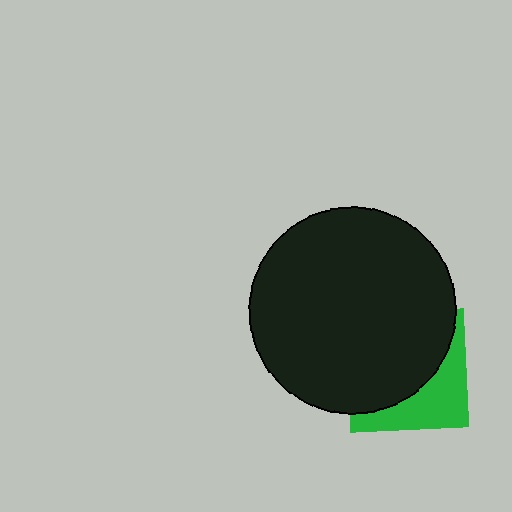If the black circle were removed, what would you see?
You would see the complete green square.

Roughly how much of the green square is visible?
A small part of it is visible (roughly 37%).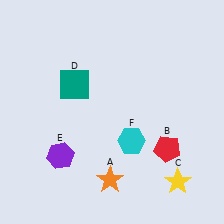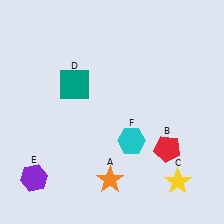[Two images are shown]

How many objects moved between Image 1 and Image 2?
1 object moved between the two images.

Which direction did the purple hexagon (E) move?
The purple hexagon (E) moved left.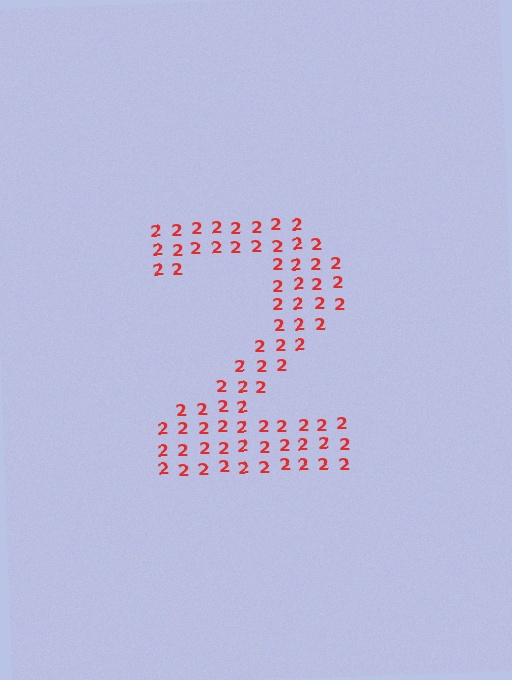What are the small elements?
The small elements are digit 2's.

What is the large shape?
The large shape is the digit 2.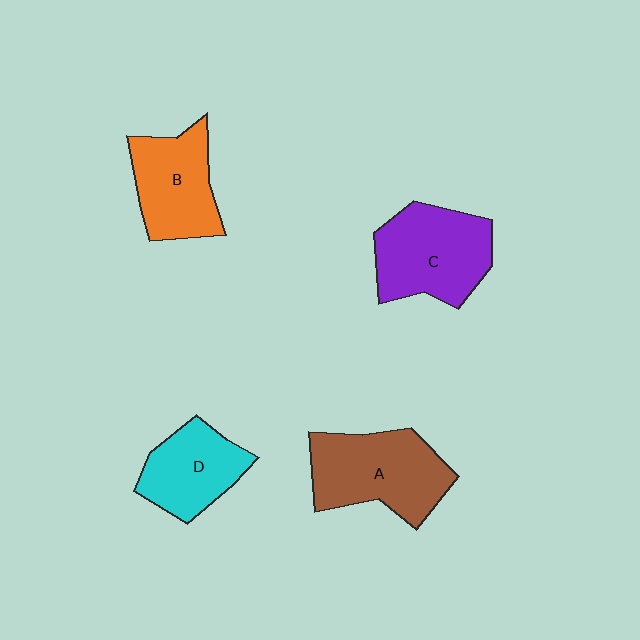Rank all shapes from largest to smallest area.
From largest to smallest: A (brown), C (purple), B (orange), D (cyan).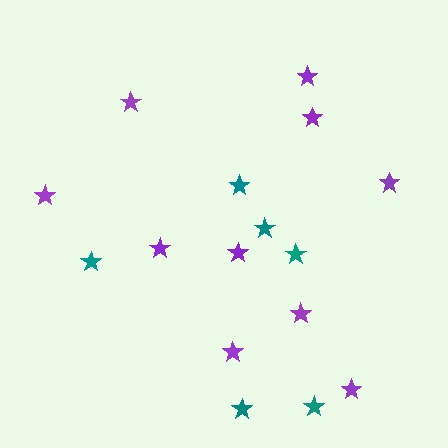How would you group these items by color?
There are 2 groups: one group of purple stars (10) and one group of teal stars (6).